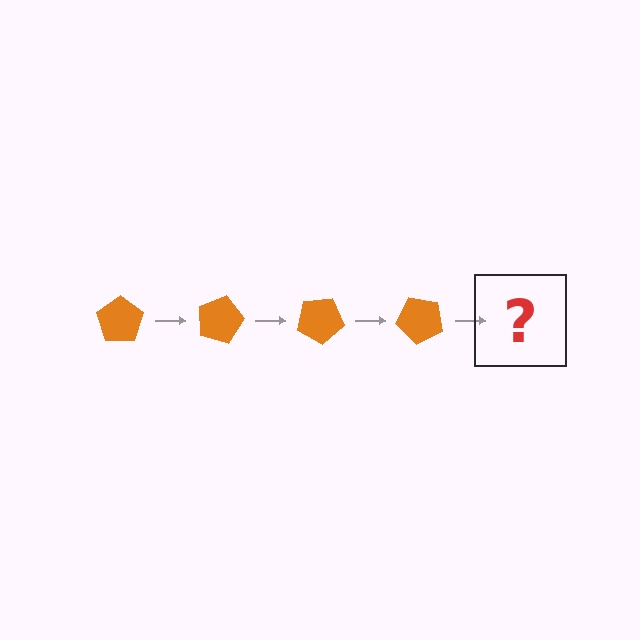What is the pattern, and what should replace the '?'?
The pattern is that the pentagon rotates 15 degrees each step. The '?' should be an orange pentagon rotated 60 degrees.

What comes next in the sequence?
The next element should be an orange pentagon rotated 60 degrees.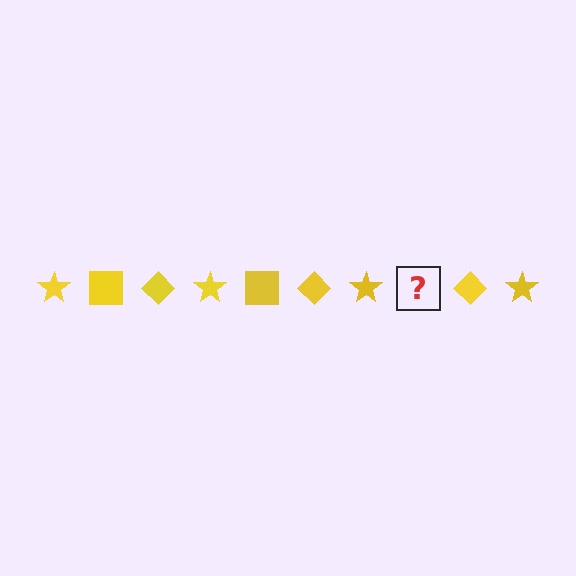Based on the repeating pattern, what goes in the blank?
The blank should be a yellow square.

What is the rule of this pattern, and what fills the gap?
The rule is that the pattern cycles through star, square, diamond shapes in yellow. The gap should be filled with a yellow square.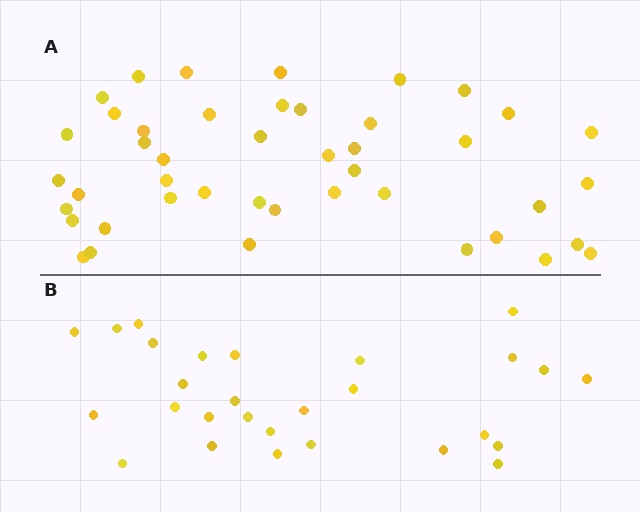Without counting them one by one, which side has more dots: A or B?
Region A (the top region) has more dots.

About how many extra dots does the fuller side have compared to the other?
Region A has approximately 15 more dots than region B.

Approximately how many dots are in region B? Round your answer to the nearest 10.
About 30 dots. (The exact count is 28, which rounds to 30.)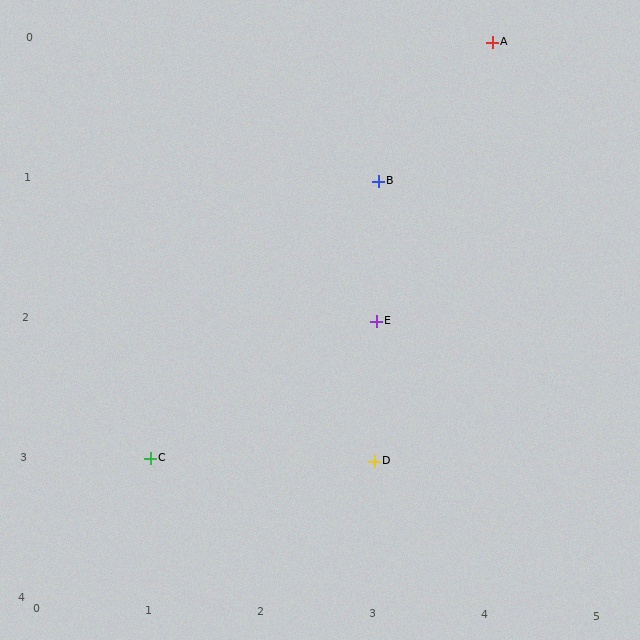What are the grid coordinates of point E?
Point E is at grid coordinates (3, 2).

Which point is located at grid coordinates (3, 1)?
Point B is at (3, 1).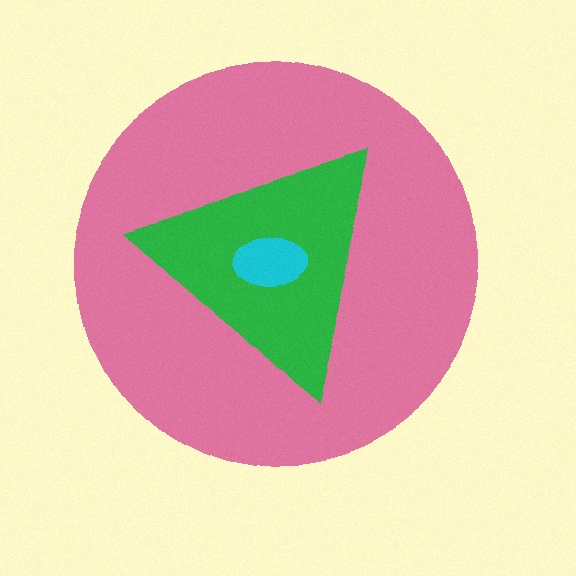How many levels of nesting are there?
3.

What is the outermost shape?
The pink circle.